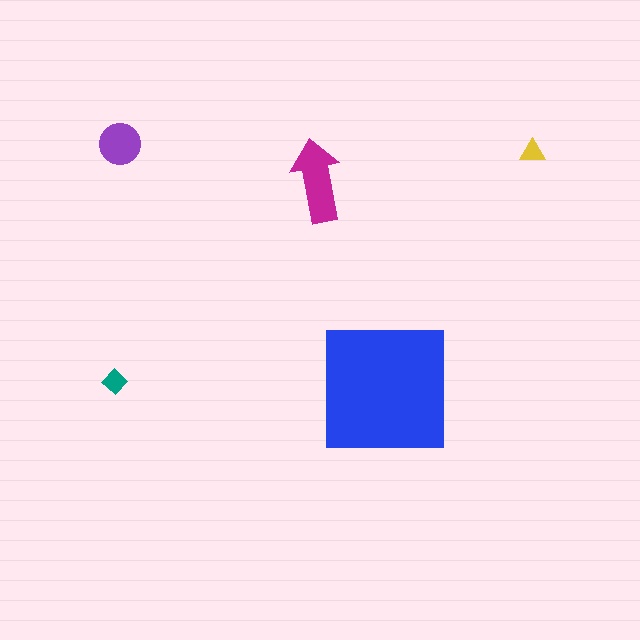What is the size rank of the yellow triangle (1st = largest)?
5th.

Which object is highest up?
The purple circle is topmost.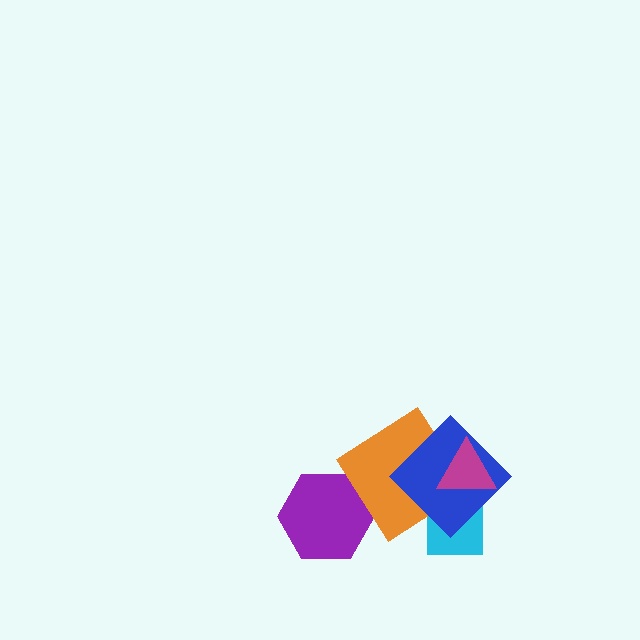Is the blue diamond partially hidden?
Yes, it is partially covered by another shape.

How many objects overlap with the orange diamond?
2 objects overlap with the orange diamond.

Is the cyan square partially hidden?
Yes, it is partially covered by another shape.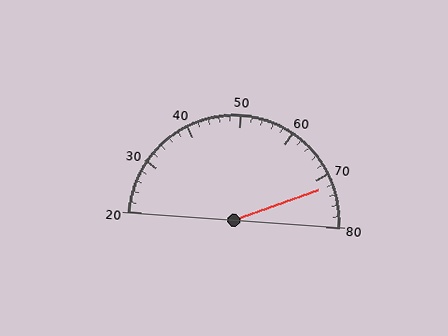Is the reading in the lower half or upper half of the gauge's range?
The reading is in the upper half of the range (20 to 80).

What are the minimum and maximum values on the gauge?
The gauge ranges from 20 to 80.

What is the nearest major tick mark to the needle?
The nearest major tick mark is 70.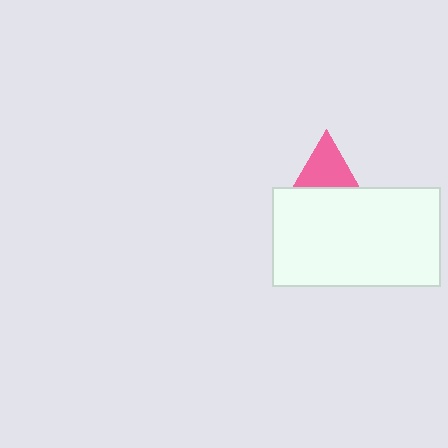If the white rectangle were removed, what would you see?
You would see the complete pink triangle.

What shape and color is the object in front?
The object in front is a white rectangle.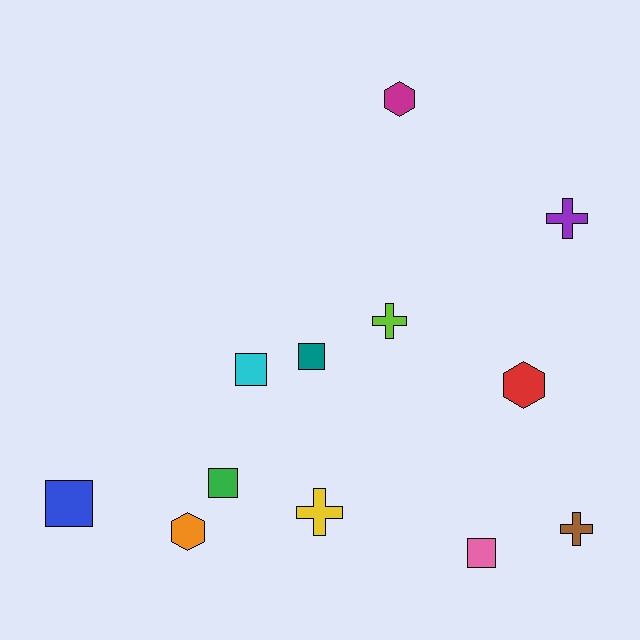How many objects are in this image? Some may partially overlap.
There are 12 objects.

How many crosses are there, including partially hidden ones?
There are 4 crosses.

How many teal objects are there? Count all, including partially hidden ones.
There is 1 teal object.